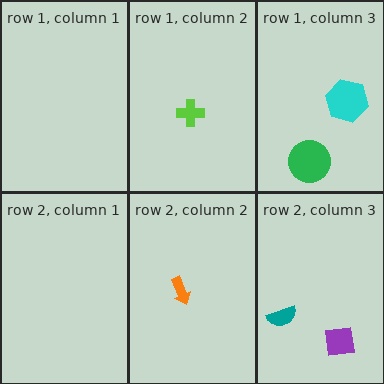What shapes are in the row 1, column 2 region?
The lime cross.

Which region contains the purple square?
The row 2, column 3 region.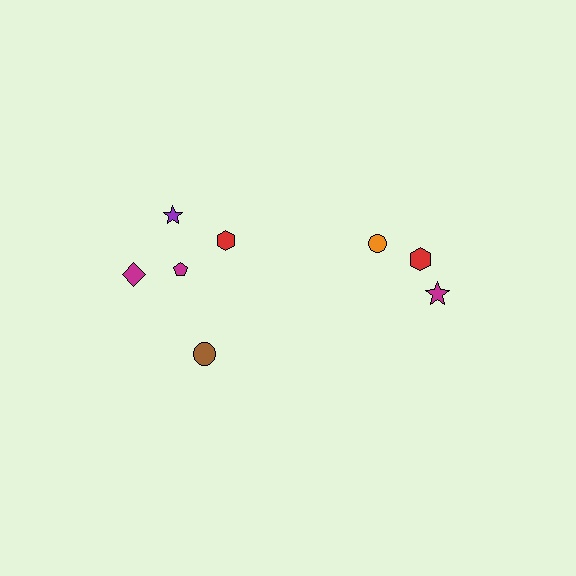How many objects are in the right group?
There are 3 objects.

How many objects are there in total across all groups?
There are 8 objects.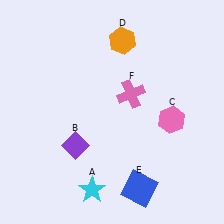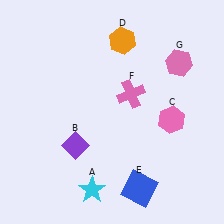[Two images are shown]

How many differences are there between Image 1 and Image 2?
There is 1 difference between the two images.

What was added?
A pink hexagon (G) was added in Image 2.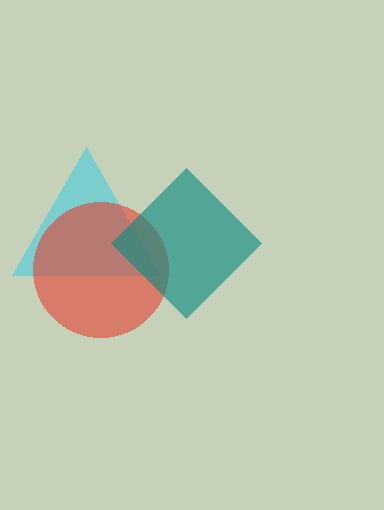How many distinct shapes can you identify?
There are 3 distinct shapes: a cyan triangle, a red circle, a teal diamond.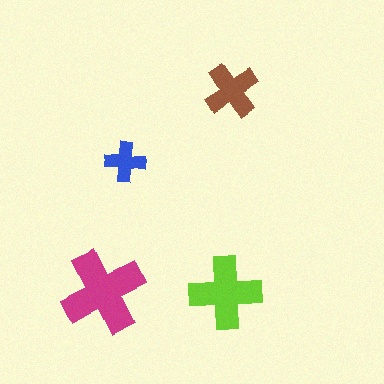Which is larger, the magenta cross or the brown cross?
The magenta one.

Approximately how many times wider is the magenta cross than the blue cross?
About 2 times wider.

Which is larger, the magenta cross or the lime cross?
The magenta one.